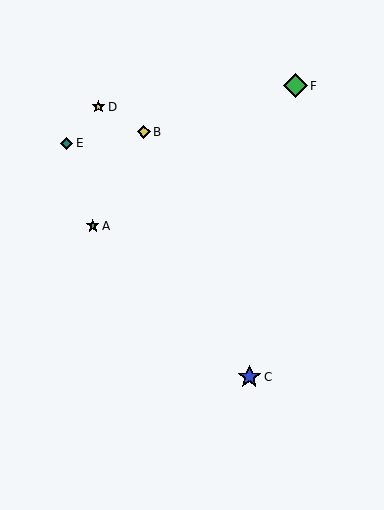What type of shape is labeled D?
Shape D is a yellow star.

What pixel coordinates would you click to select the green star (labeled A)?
Click at (93, 226) to select the green star A.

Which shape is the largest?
The green diamond (labeled F) is the largest.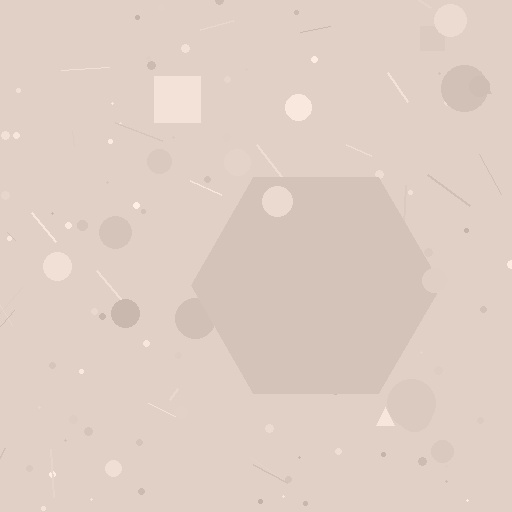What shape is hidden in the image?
A hexagon is hidden in the image.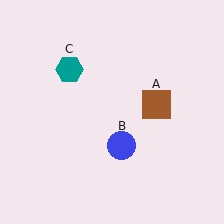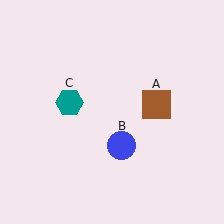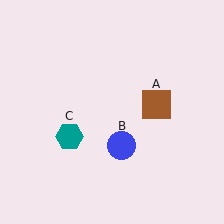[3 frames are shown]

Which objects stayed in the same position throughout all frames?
Brown square (object A) and blue circle (object B) remained stationary.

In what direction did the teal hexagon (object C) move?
The teal hexagon (object C) moved down.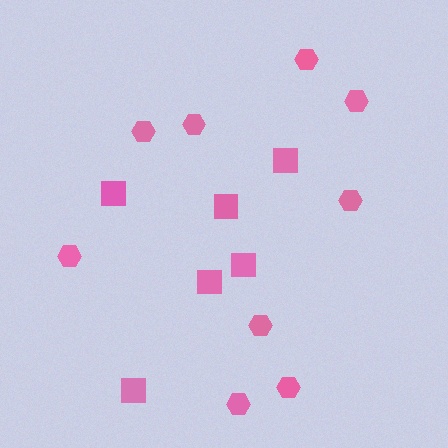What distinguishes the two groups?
There are 2 groups: one group of squares (6) and one group of hexagons (9).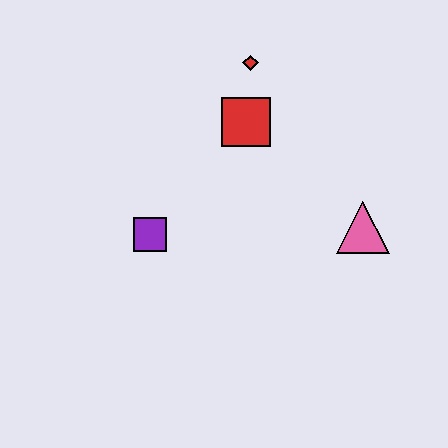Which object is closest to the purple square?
The red square is closest to the purple square.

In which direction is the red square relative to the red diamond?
The red square is below the red diamond.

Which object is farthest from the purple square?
The pink triangle is farthest from the purple square.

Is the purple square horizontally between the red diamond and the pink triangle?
No